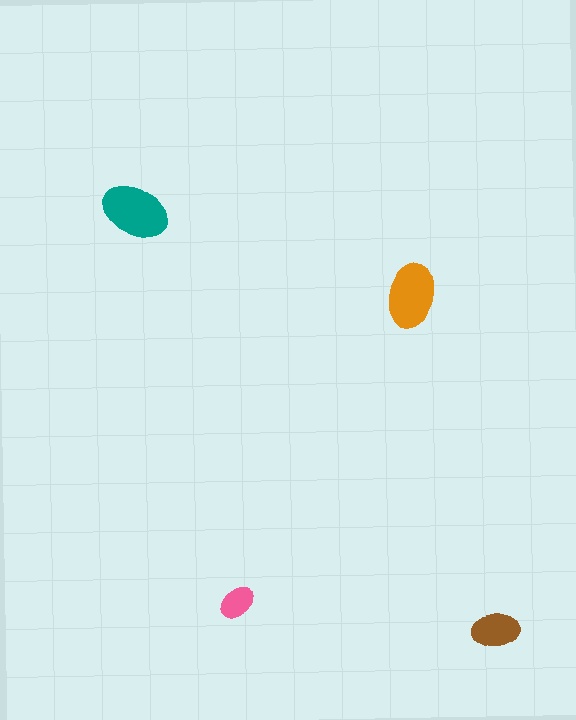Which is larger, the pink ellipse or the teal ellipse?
The teal one.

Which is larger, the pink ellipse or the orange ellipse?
The orange one.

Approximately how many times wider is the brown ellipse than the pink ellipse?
About 1.5 times wider.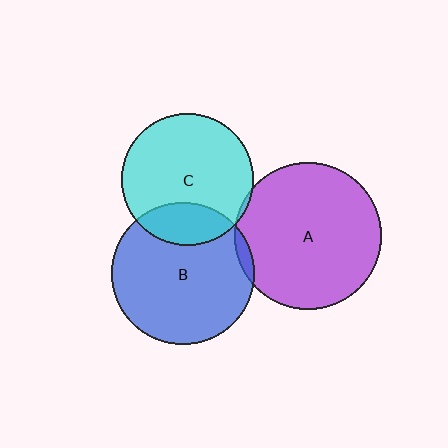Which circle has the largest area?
Circle A (purple).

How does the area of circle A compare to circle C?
Approximately 1.3 times.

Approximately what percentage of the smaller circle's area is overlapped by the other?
Approximately 5%.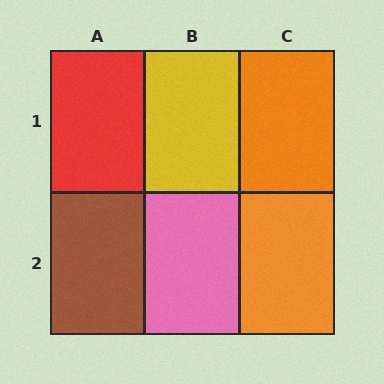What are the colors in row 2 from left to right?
Brown, pink, orange.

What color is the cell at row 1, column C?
Orange.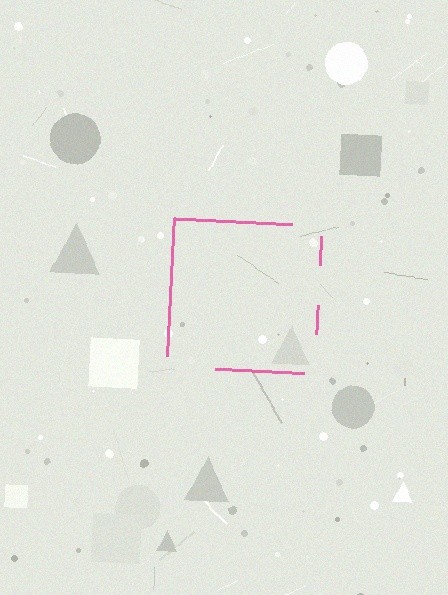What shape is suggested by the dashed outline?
The dashed outline suggests a square.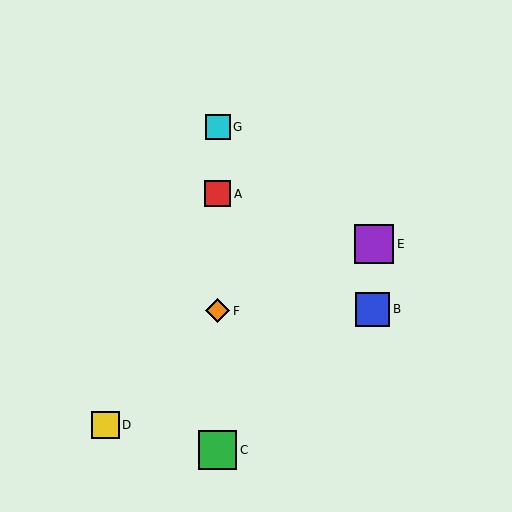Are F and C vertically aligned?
Yes, both are at x≈218.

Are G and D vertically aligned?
No, G is at x≈218 and D is at x≈106.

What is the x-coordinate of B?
Object B is at x≈372.